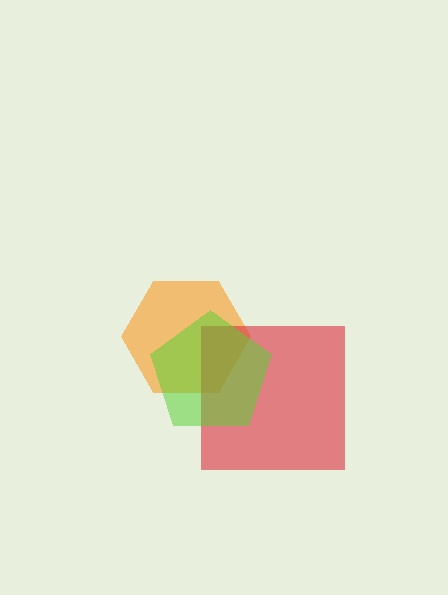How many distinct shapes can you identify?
There are 3 distinct shapes: an orange hexagon, a red square, a lime pentagon.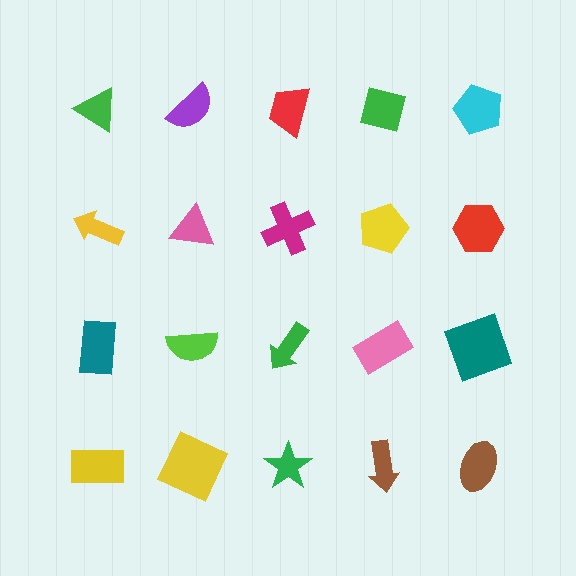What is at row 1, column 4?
A green square.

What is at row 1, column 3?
A red trapezoid.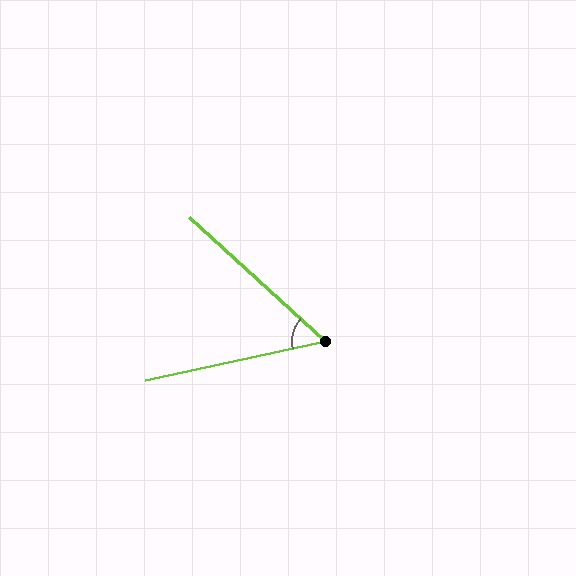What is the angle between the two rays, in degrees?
Approximately 55 degrees.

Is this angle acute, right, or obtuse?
It is acute.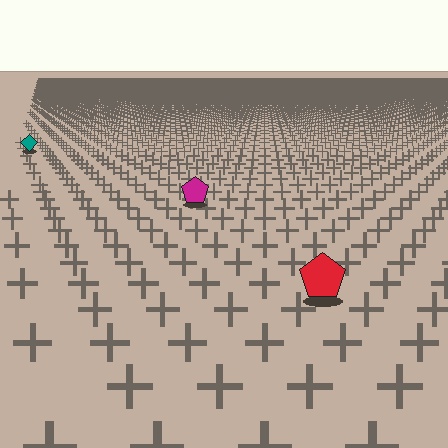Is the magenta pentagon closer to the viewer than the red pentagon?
No. The red pentagon is closer — you can tell from the texture gradient: the ground texture is coarser near it.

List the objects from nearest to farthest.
From nearest to farthest: the red pentagon, the magenta pentagon, the teal diamond.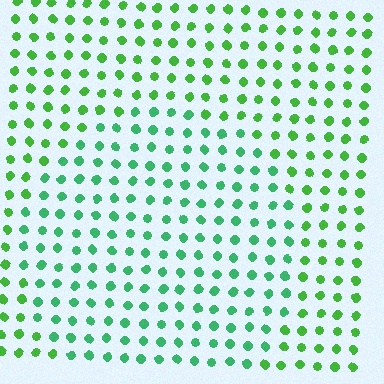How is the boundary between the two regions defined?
The boundary is defined purely by a slight shift in hue (about 28 degrees). Spacing, size, and orientation are identical on both sides.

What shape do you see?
I see a circle.